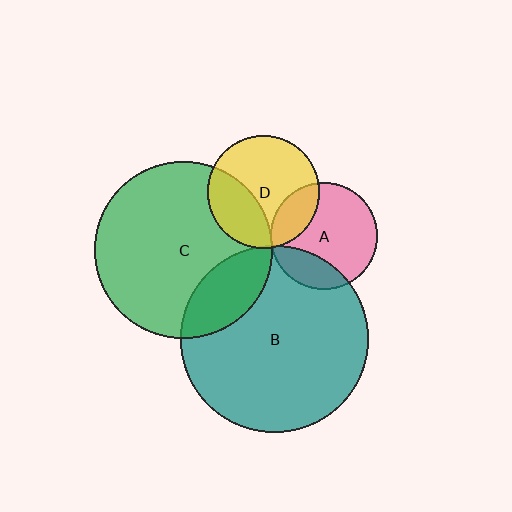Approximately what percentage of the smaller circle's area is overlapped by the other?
Approximately 5%.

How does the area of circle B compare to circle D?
Approximately 2.8 times.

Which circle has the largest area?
Circle B (teal).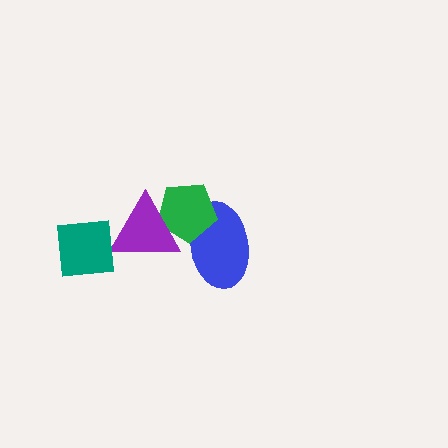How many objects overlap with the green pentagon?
2 objects overlap with the green pentagon.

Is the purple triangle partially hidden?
Yes, it is partially covered by another shape.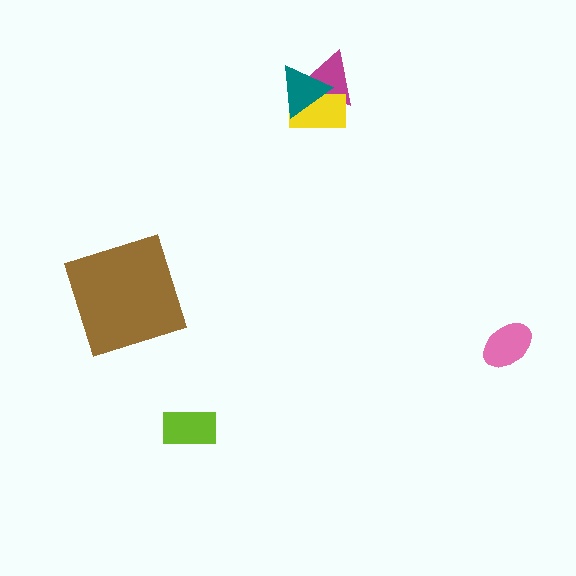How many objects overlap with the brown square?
0 objects overlap with the brown square.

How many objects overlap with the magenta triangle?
2 objects overlap with the magenta triangle.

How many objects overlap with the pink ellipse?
0 objects overlap with the pink ellipse.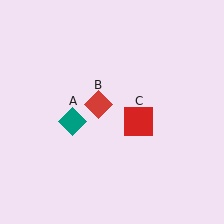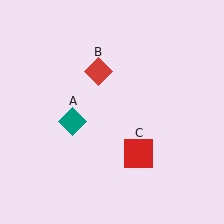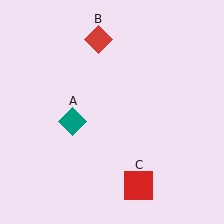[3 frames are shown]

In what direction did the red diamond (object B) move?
The red diamond (object B) moved up.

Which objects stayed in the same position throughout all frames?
Teal diamond (object A) remained stationary.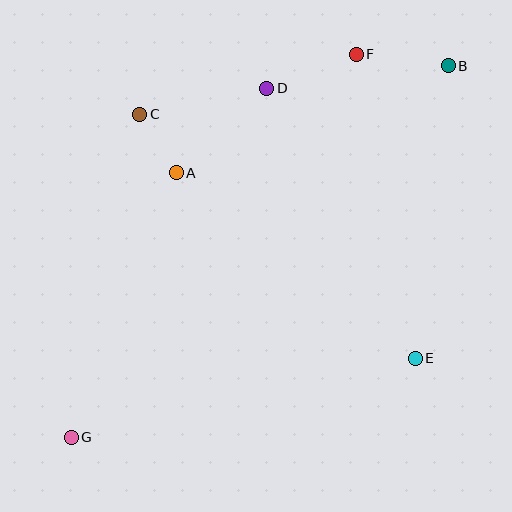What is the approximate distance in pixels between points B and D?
The distance between B and D is approximately 183 pixels.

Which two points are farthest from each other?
Points B and G are farthest from each other.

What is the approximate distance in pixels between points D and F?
The distance between D and F is approximately 96 pixels.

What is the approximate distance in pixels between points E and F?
The distance between E and F is approximately 309 pixels.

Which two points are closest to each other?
Points A and C are closest to each other.